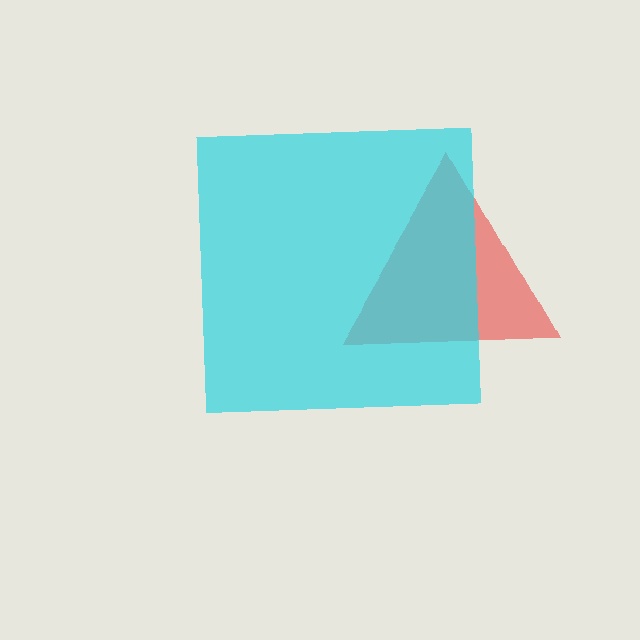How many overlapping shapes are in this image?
There are 2 overlapping shapes in the image.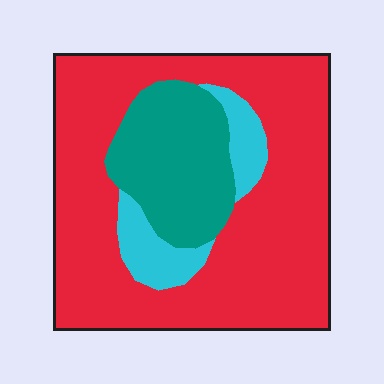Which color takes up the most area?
Red, at roughly 70%.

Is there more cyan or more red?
Red.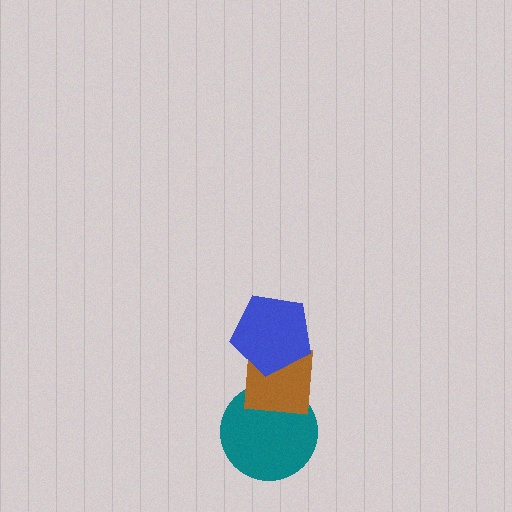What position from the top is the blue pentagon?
The blue pentagon is 1st from the top.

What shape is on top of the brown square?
The blue pentagon is on top of the brown square.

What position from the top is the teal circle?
The teal circle is 3rd from the top.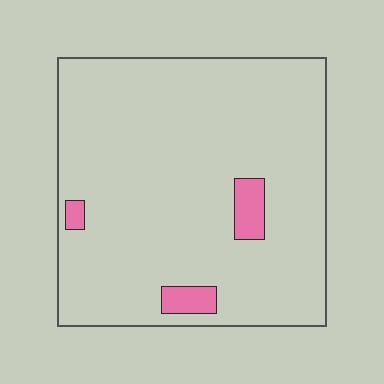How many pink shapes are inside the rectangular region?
3.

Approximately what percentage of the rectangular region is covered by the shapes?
Approximately 5%.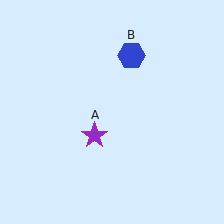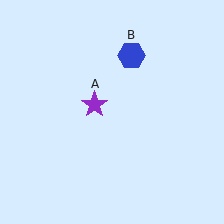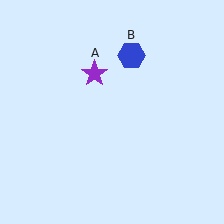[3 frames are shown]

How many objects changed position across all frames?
1 object changed position: purple star (object A).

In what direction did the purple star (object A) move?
The purple star (object A) moved up.